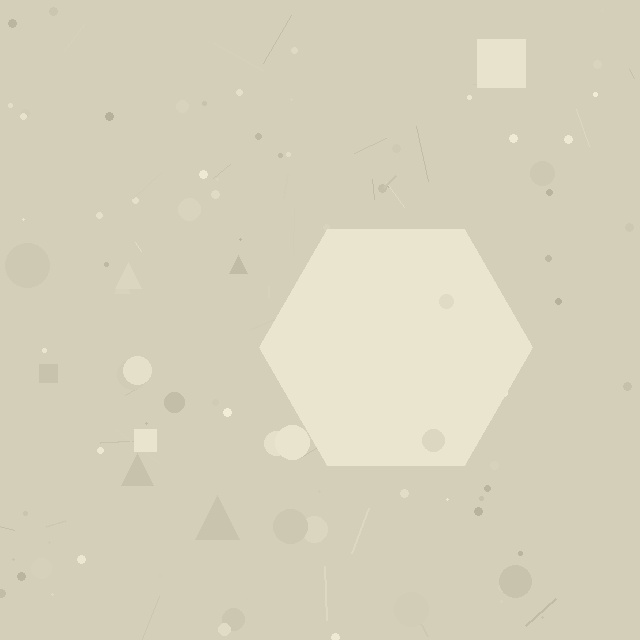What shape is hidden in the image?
A hexagon is hidden in the image.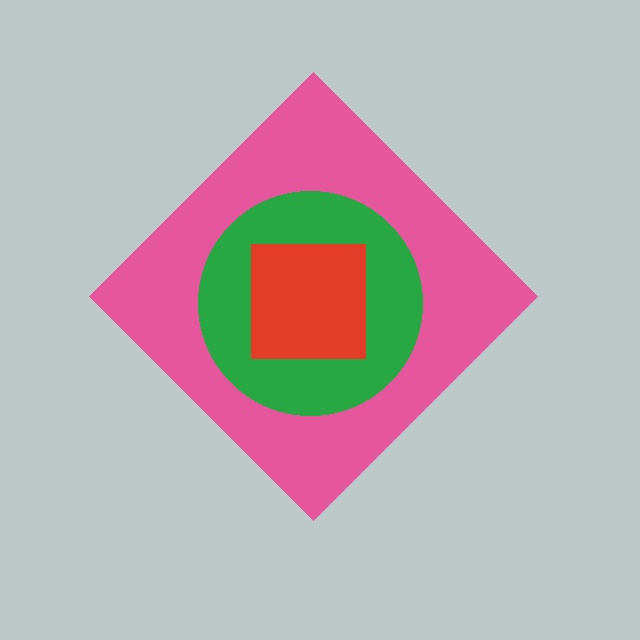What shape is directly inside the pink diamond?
The green circle.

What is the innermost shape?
The red square.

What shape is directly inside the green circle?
The red square.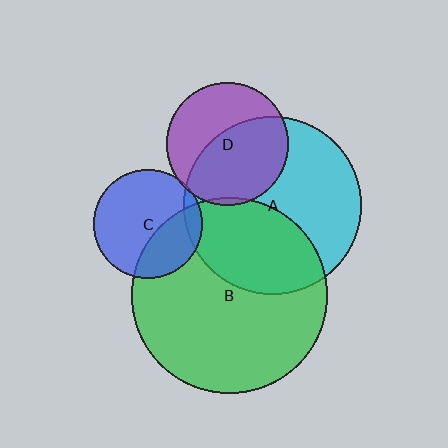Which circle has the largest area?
Circle B (green).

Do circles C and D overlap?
Yes.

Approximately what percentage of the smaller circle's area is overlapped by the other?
Approximately 5%.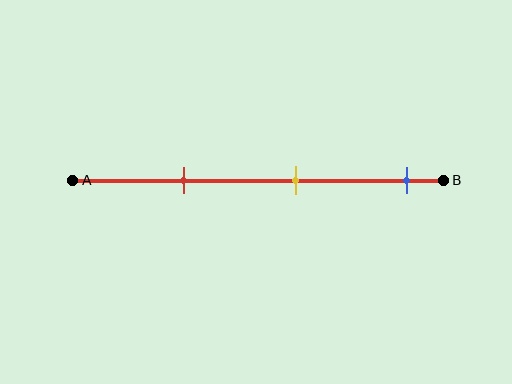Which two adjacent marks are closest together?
The red and yellow marks are the closest adjacent pair.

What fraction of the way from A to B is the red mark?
The red mark is approximately 30% (0.3) of the way from A to B.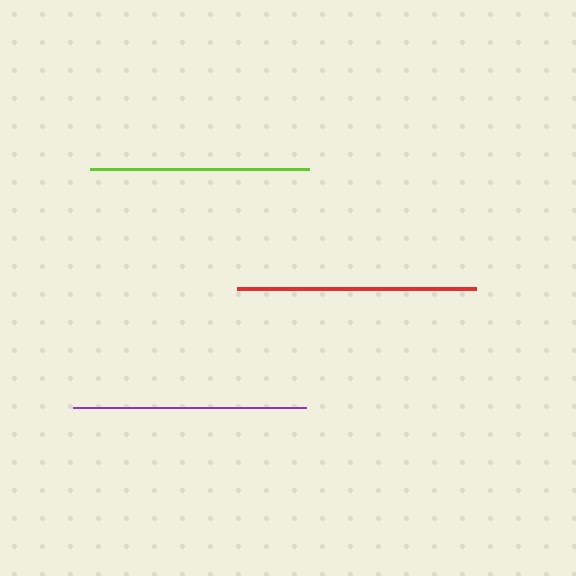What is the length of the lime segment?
The lime segment is approximately 219 pixels long.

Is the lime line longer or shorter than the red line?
The red line is longer than the lime line.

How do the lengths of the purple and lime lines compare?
The purple and lime lines are approximately the same length.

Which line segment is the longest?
The red line is the longest at approximately 239 pixels.